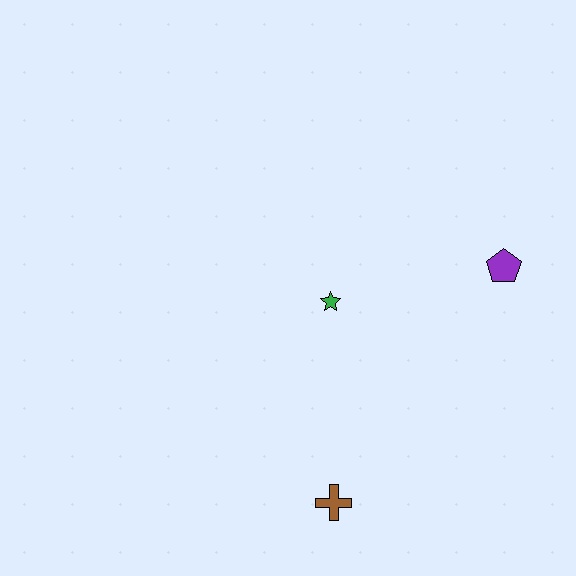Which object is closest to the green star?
The purple pentagon is closest to the green star.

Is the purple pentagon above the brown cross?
Yes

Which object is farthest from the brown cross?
The purple pentagon is farthest from the brown cross.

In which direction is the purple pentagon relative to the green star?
The purple pentagon is to the right of the green star.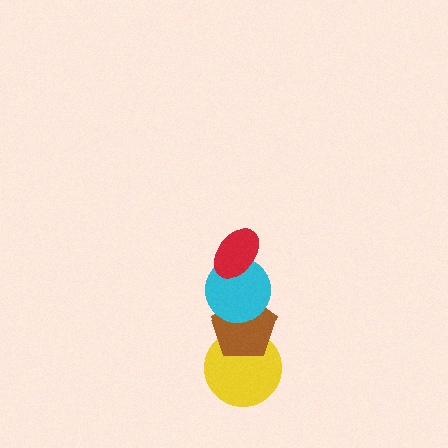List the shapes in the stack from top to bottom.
From top to bottom: the red ellipse, the cyan circle, the brown pentagon, the yellow circle.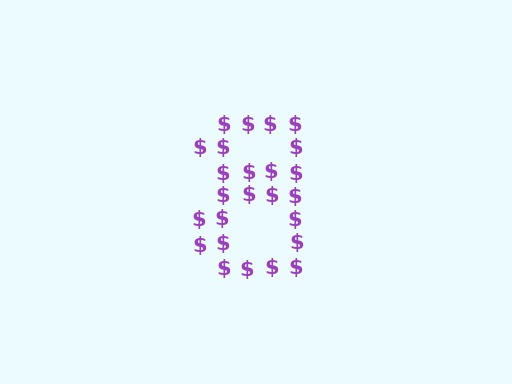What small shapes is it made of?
It is made of small dollar signs.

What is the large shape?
The large shape is the digit 8.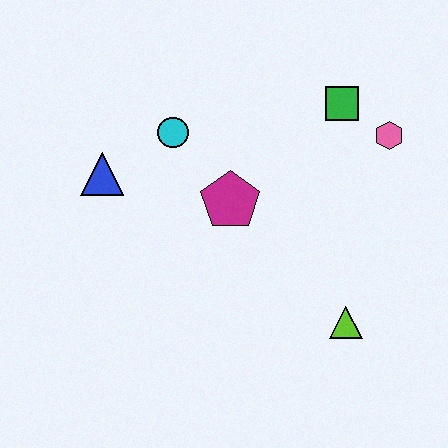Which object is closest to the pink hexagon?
The green square is closest to the pink hexagon.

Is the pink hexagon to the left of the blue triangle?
No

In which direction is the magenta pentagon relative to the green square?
The magenta pentagon is to the left of the green square.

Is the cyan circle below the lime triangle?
No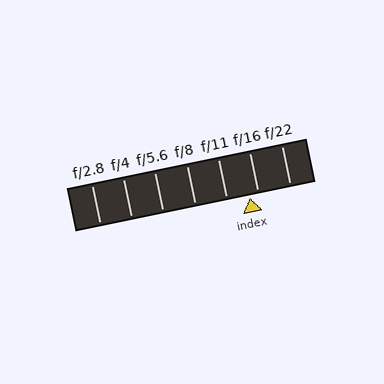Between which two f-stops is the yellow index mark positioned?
The index mark is between f/11 and f/16.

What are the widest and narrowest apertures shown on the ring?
The widest aperture shown is f/2.8 and the narrowest is f/22.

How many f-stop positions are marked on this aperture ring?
There are 7 f-stop positions marked.